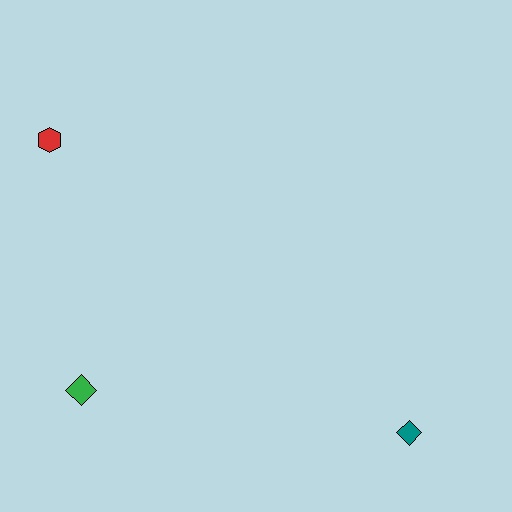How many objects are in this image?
There are 3 objects.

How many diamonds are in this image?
There are 2 diamonds.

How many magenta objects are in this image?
There are no magenta objects.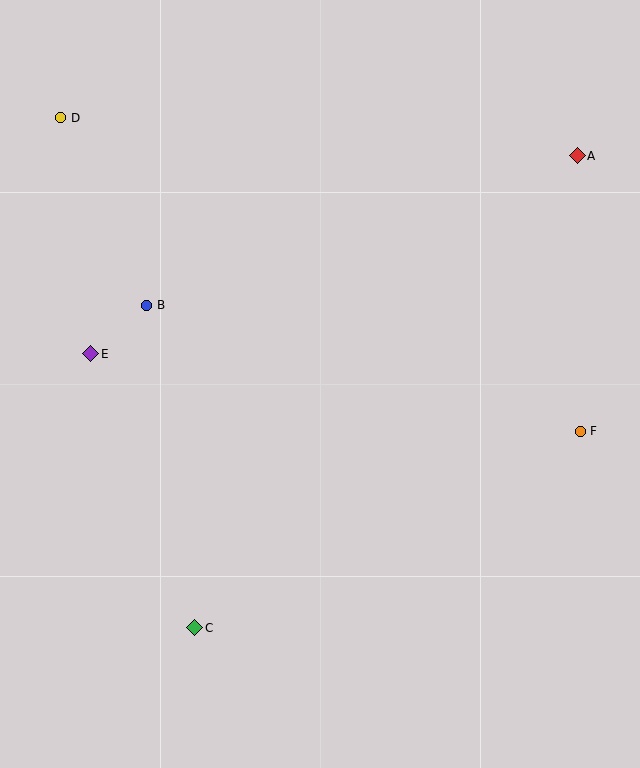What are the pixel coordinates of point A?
Point A is at (577, 156).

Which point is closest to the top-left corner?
Point D is closest to the top-left corner.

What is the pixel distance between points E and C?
The distance between E and C is 293 pixels.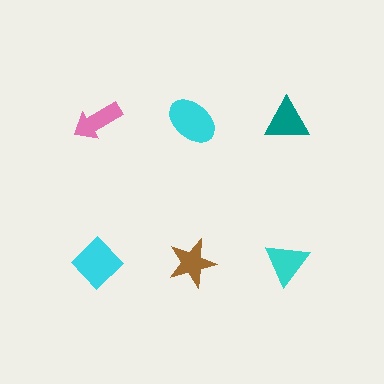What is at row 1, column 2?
A cyan ellipse.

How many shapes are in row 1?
3 shapes.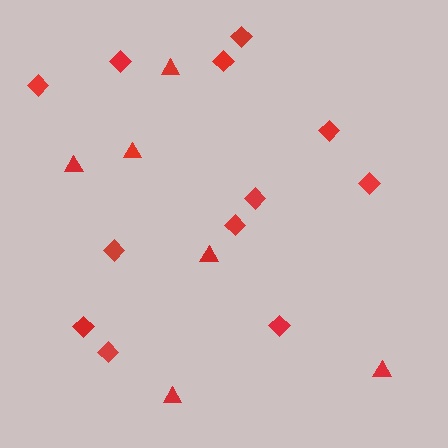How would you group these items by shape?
There are 2 groups: one group of diamonds (12) and one group of triangles (6).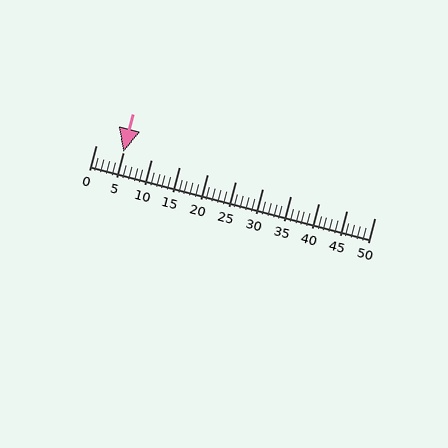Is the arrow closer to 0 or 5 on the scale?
The arrow is closer to 5.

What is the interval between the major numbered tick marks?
The major tick marks are spaced 5 units apart.